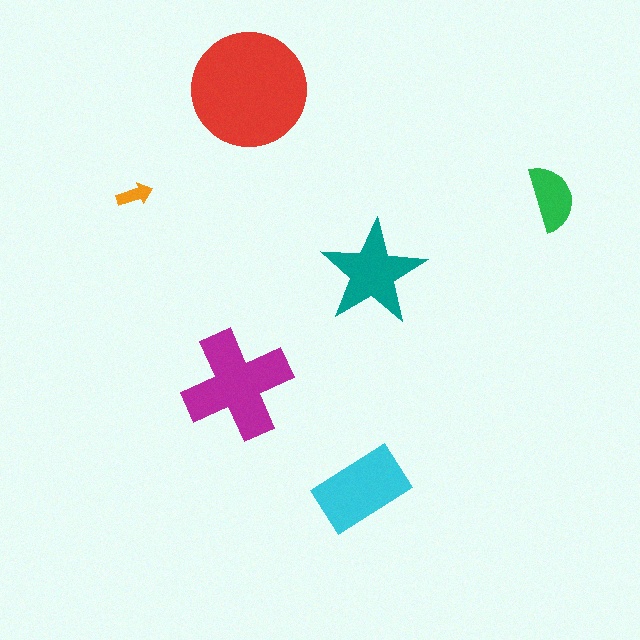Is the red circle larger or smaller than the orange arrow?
Larger.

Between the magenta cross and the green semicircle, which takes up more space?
The magenta cross.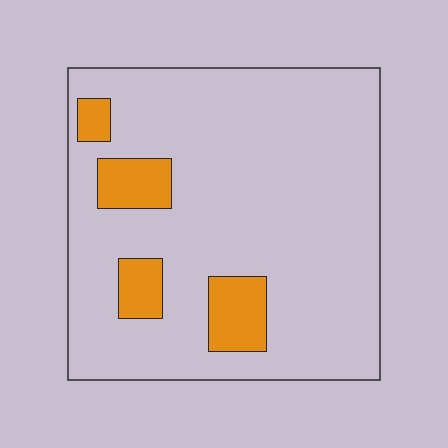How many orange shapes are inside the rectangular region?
4.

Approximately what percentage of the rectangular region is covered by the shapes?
Approximately 15%.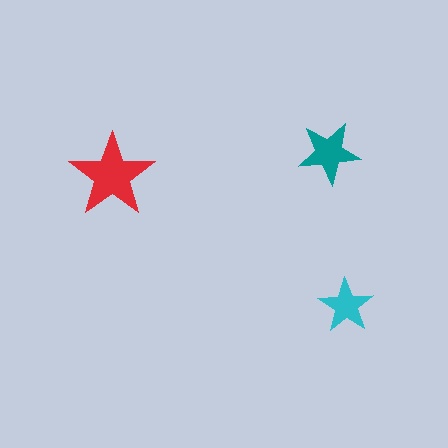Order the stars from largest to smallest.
the red one, the teal one, the cyan one.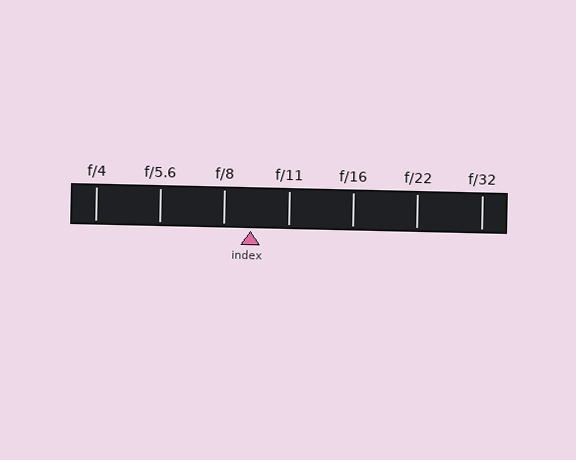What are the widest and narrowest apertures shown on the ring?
The widest aperture shown is f/4 and the narrowest is f/32.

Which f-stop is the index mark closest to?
The index mark is closest to f/8.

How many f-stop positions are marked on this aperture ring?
There are 7 f-stop positions marked.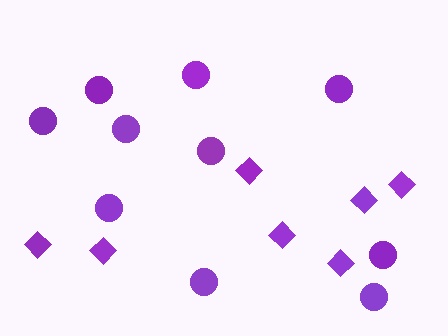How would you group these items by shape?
There are 2 groups: one group of circles (10) and one group of diamonds (7).